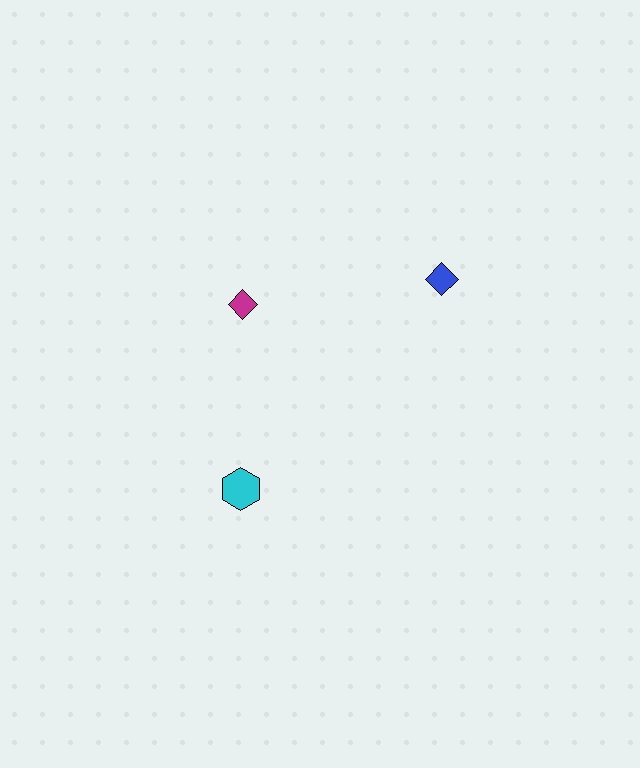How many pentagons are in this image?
There are no pentagons.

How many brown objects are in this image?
There are no brown objects.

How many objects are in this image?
There are 3 objects.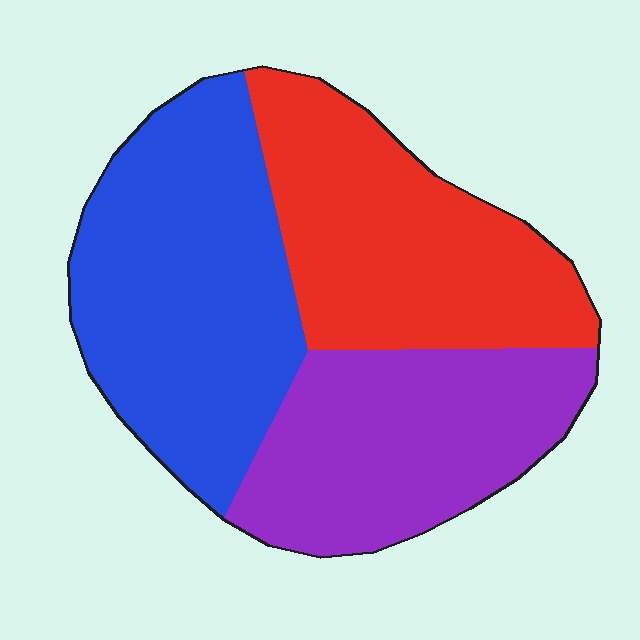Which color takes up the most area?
Blue, at roughly 40%.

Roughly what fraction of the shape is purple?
Purple covers roughly 30% of the shape.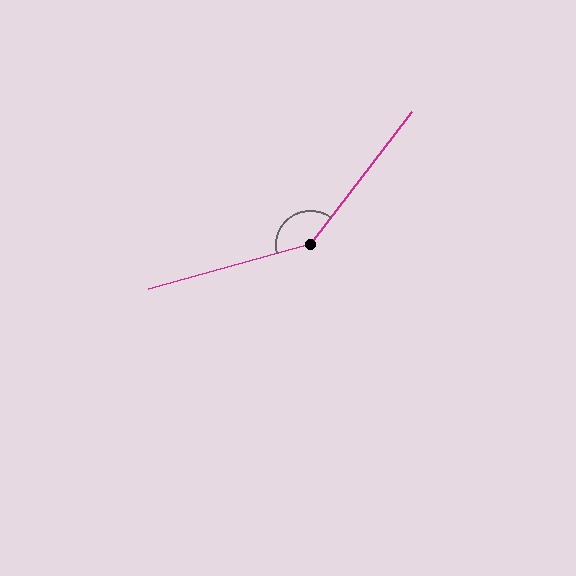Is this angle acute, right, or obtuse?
It is obtuse.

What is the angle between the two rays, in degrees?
Approximately 143 degrees.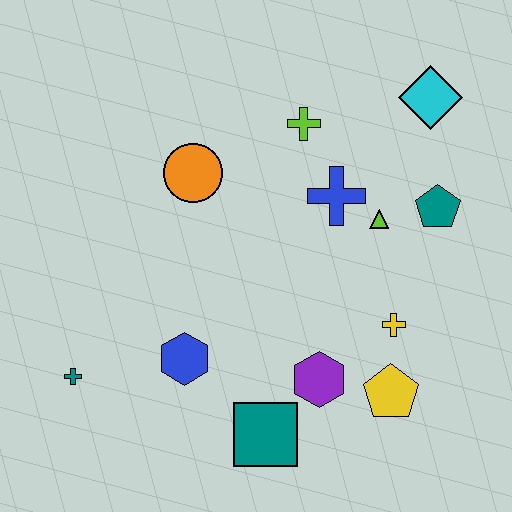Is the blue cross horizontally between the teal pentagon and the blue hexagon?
Yes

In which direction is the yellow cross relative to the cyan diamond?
The yellow cross is below the cyan diamond.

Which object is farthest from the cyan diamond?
The teal cross is farthest from the cyan diamond.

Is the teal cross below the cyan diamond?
Yes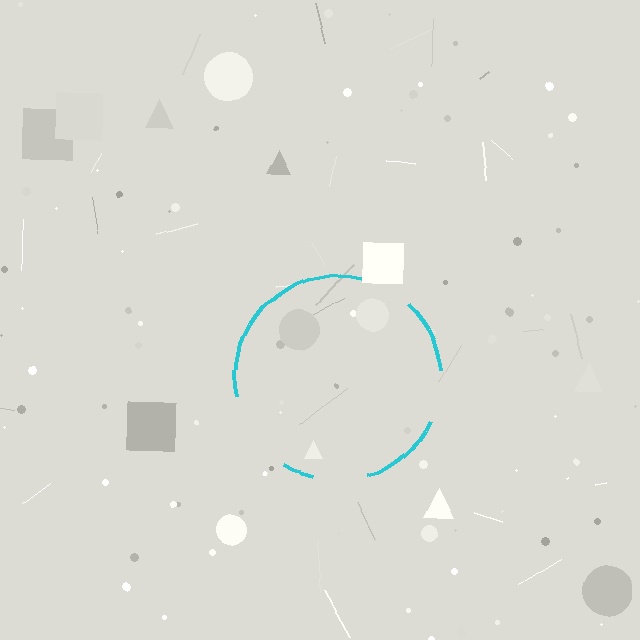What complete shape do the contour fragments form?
The contour fragments form a circle.